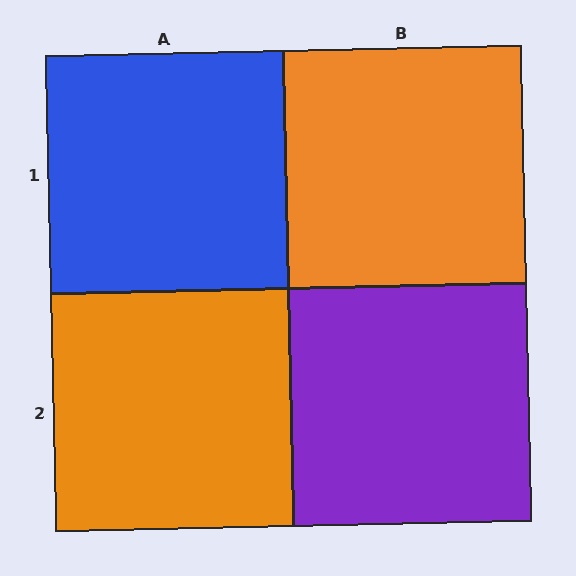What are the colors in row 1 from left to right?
Blue, orange.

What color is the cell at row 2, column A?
Orange.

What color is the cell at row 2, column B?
Purple.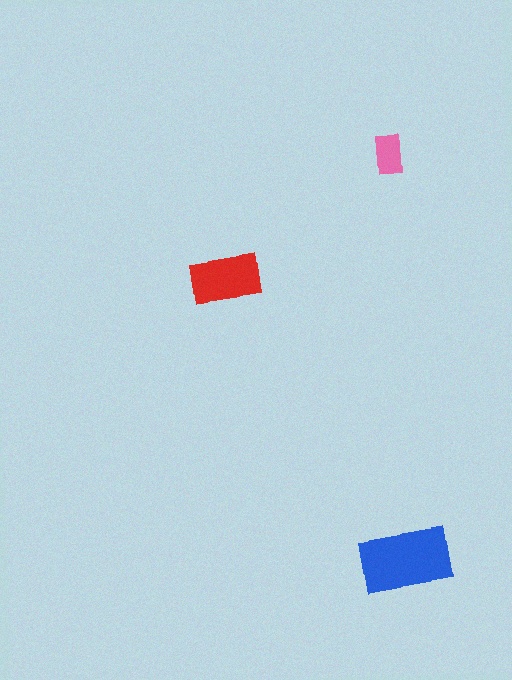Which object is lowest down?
The blue rectangle is bottommost.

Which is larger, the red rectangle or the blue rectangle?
The blue one.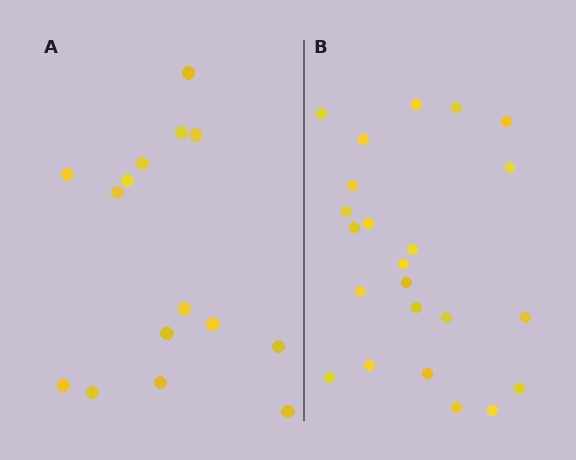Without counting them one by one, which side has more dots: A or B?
Region B (the right region) has more dots.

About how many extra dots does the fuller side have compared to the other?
Region B has roughly 8 or so more dots than region A.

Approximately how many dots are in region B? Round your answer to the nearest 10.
About 20 dots. (The exact count is 23, which rounds to 20.)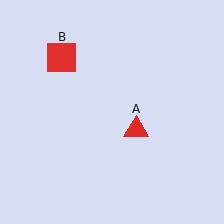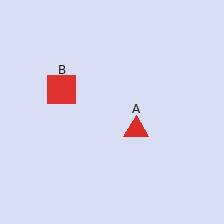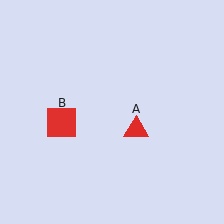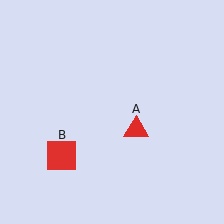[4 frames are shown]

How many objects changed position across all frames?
1 object changed position: red square (object B).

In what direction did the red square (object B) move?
The red square (object B) moved down.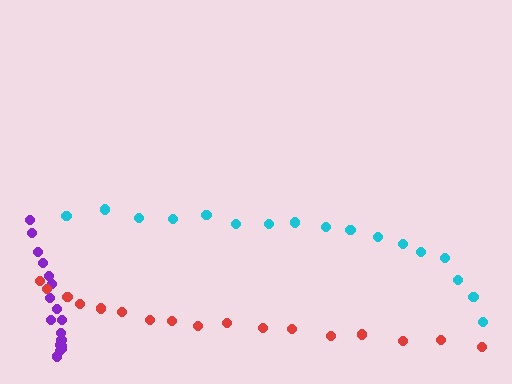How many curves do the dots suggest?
There are 3 distinct paths.